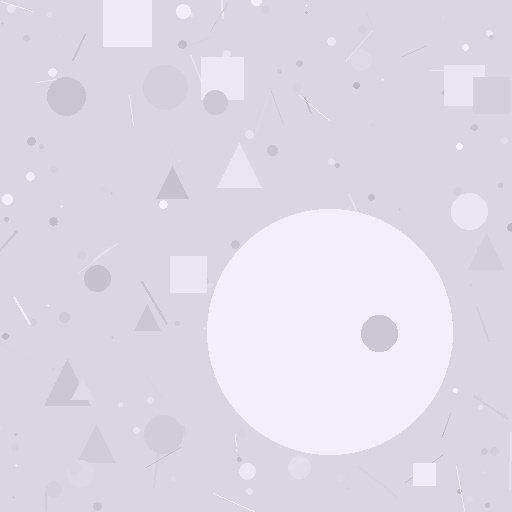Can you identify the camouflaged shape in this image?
The camouflaged shape is a circle.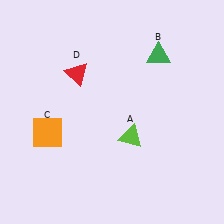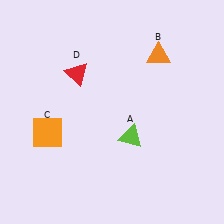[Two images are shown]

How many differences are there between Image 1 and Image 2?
There is 1 difference between the two images.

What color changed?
The triangle (B) changed from green in Image 1 to orange in Image 2.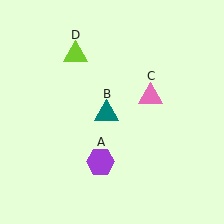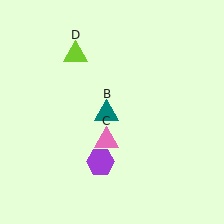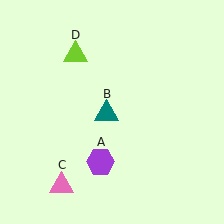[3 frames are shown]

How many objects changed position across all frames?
1 object changed position: pink triangle (object C).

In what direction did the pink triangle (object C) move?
The pink triangle (object C) moved down and to the left.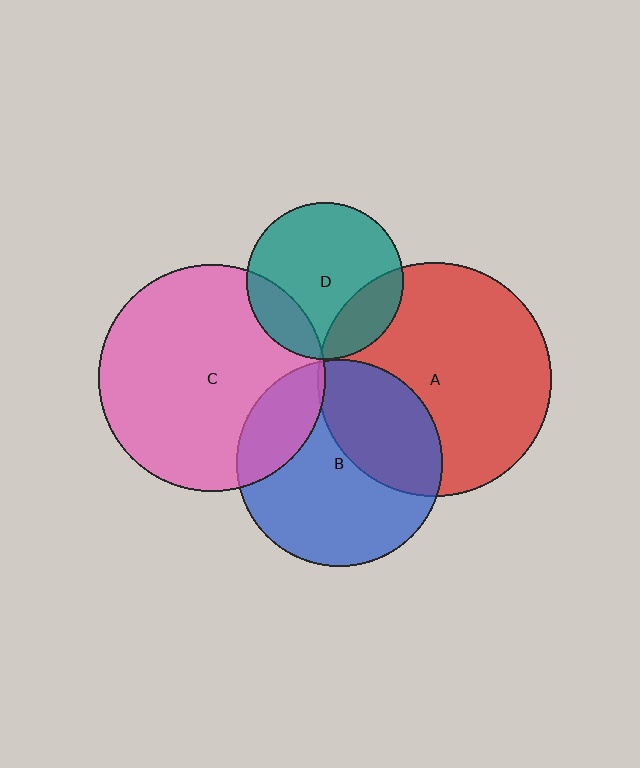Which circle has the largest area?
Circle A (red).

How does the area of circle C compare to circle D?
Approximately 2.1 times.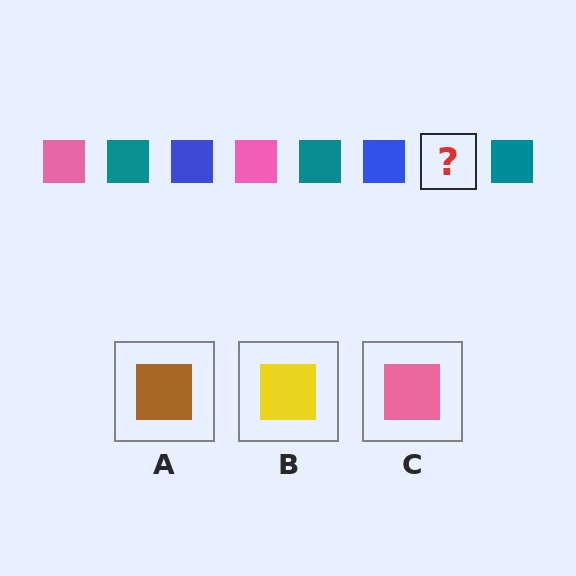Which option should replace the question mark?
Option C.